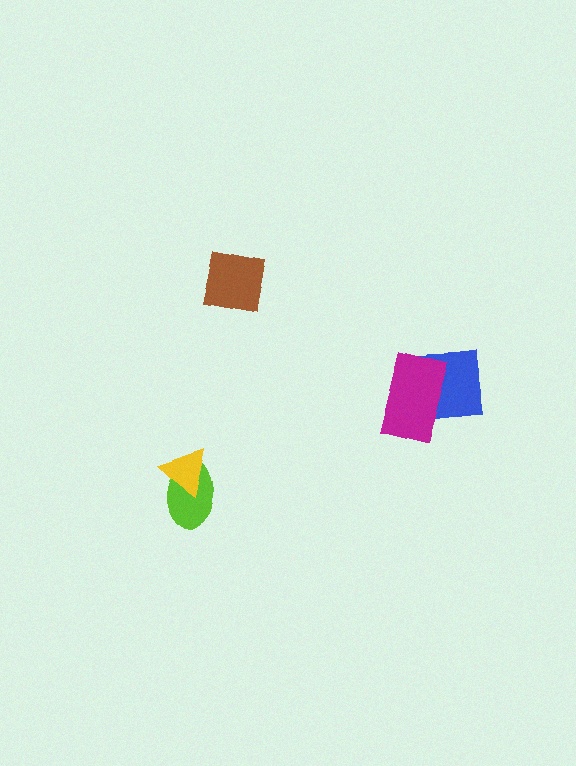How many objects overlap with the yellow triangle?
1 object overlaps with the yellow triangle.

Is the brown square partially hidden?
No, no other shape covers it.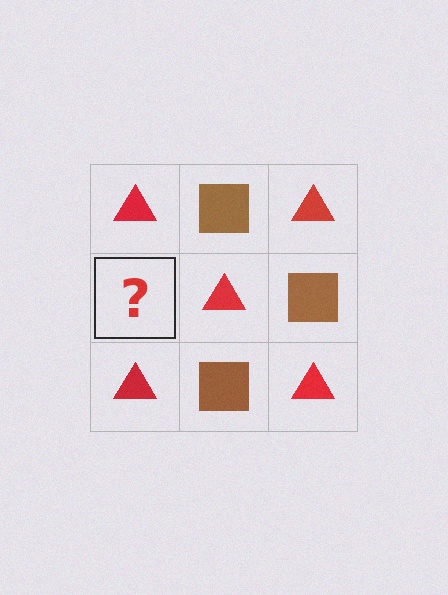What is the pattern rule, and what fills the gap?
The rule is that it alternates red triangle and brown square in a checkerboard pattern. The gap should be filled with a brown square.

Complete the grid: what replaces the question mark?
The question mark should be replaced with a brown square.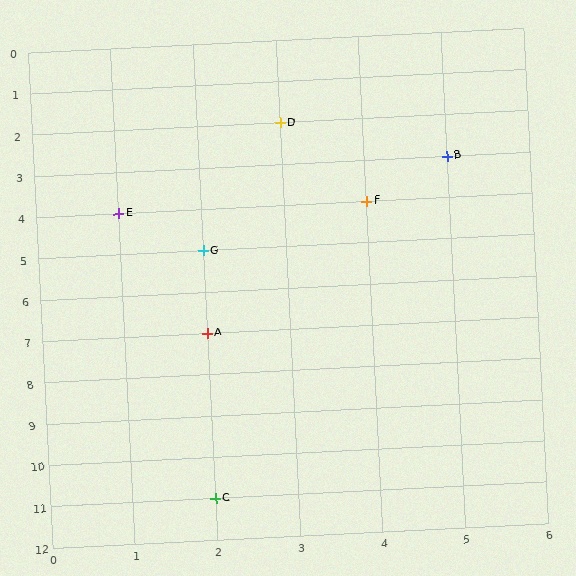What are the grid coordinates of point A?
Point A is at grid coordinates (2, 7).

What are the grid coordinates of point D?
Point D is at grid coordinates (3, 2).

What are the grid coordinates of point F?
Point F is at grid coordinates (4, 4).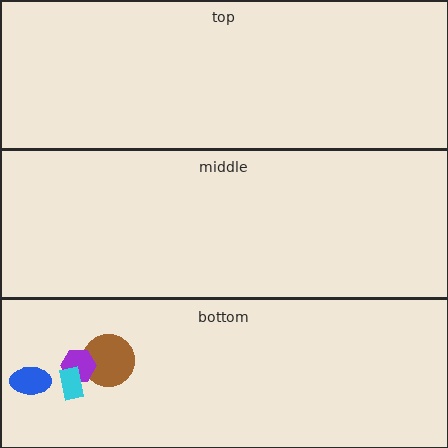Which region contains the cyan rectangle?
The bottom region.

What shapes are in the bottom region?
The blue ellipse, the brown circle, the purple hexagon, the cyan rectangle.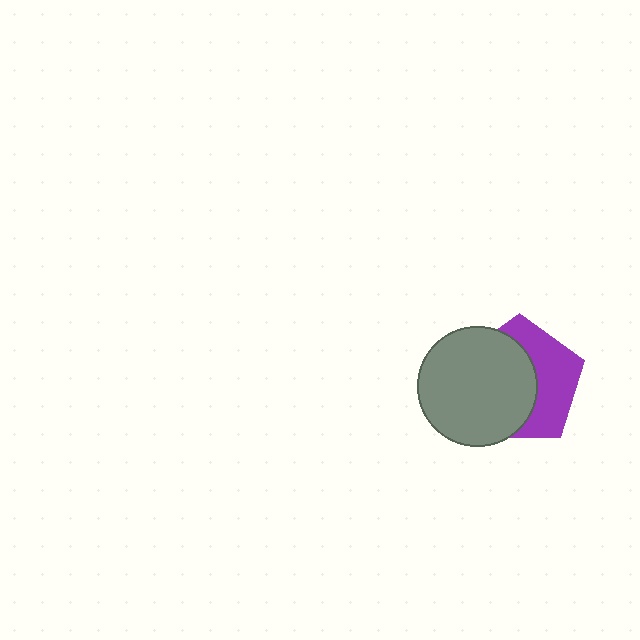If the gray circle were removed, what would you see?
You would see the complete purple pentagon.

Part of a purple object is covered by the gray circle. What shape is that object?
It is a pentagon.